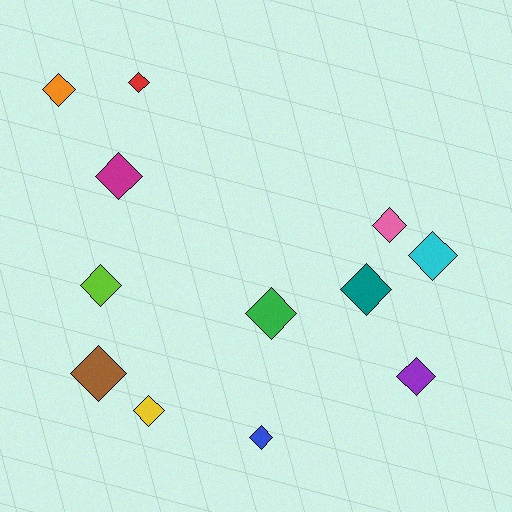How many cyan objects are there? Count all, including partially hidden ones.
There is 1 cyan object.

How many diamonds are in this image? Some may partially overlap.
There are 12 diamonds.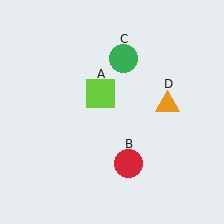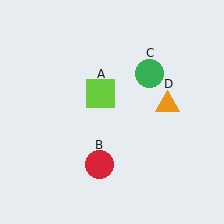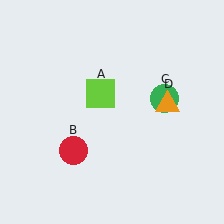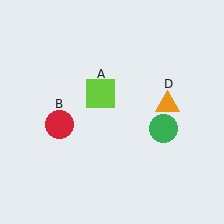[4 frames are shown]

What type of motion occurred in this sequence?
The red circle (object B), green circle (object C) rotated clockwise around the center of the scene.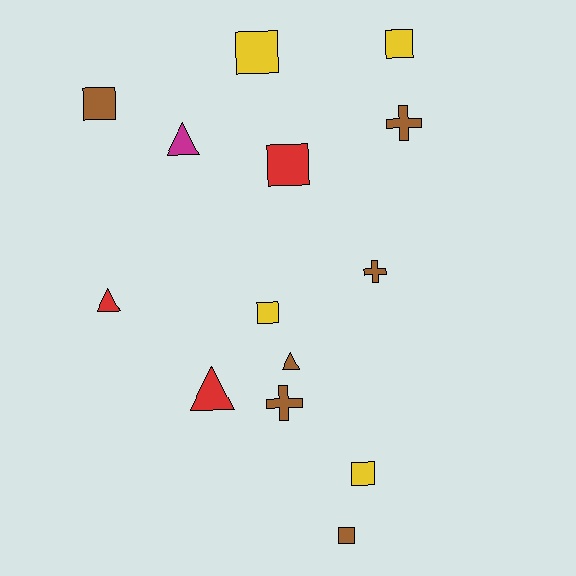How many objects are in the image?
There are 14 objects.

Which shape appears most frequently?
Square, with 7 objects.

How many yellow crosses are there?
There are no yellow crosses.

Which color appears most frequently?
Brown, with 6 objects.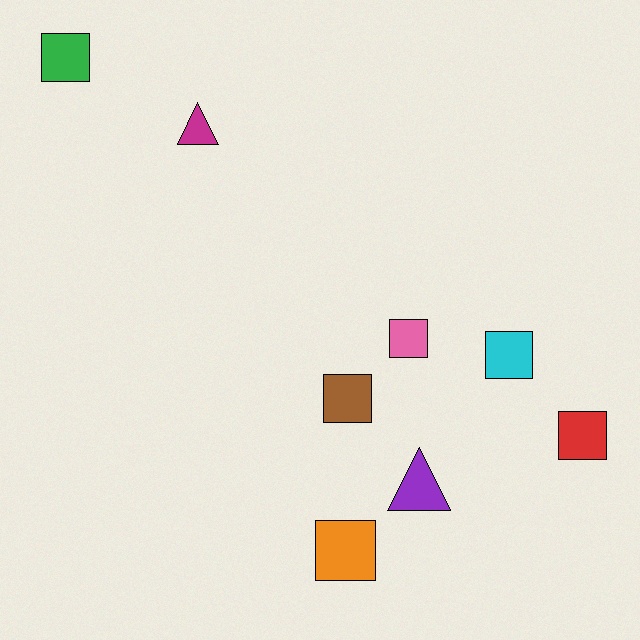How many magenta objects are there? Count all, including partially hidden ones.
There is 1 magenta object.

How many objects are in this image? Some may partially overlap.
There are 8 objects.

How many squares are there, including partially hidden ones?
There are 6 squares.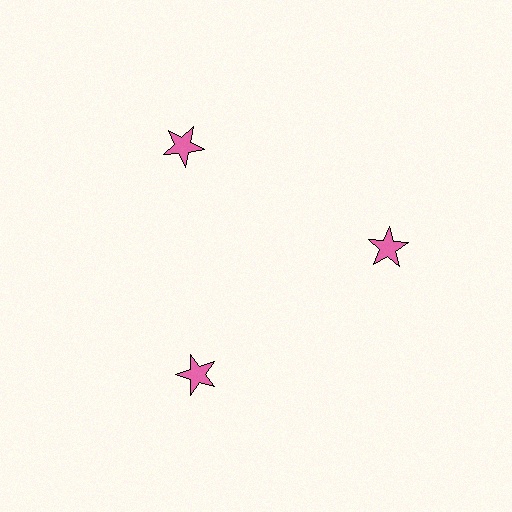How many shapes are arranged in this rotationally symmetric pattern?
There are 3 shapes, arranged in 3 groups of 1.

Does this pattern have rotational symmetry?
Yes, this pattern has 3-fold rotational symmetry. It looks the same after rotating 120 degrees around the center.